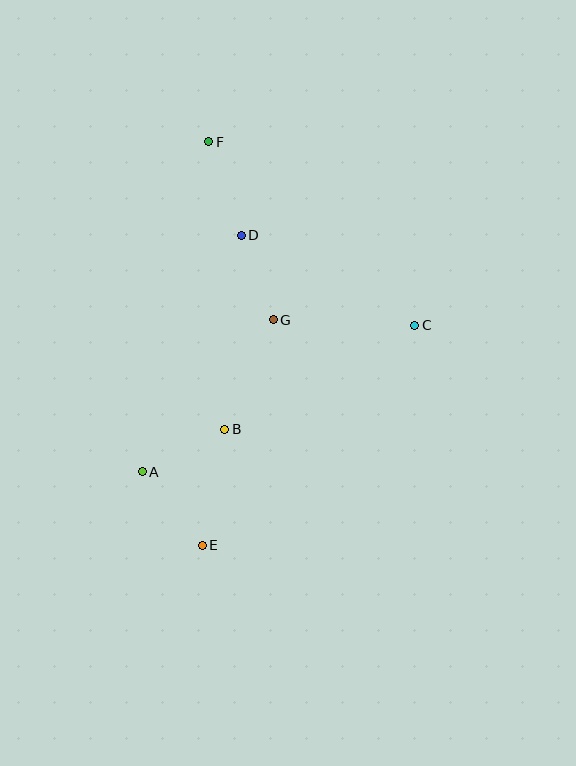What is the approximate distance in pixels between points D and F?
The distance between D and F is approximately 99 pixels.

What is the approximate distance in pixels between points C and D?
The distance between C and D is approximately 196 pixels.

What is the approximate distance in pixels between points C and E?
The distance between C and E is approximately 306 pixels.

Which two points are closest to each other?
Points D and G are closest to each other.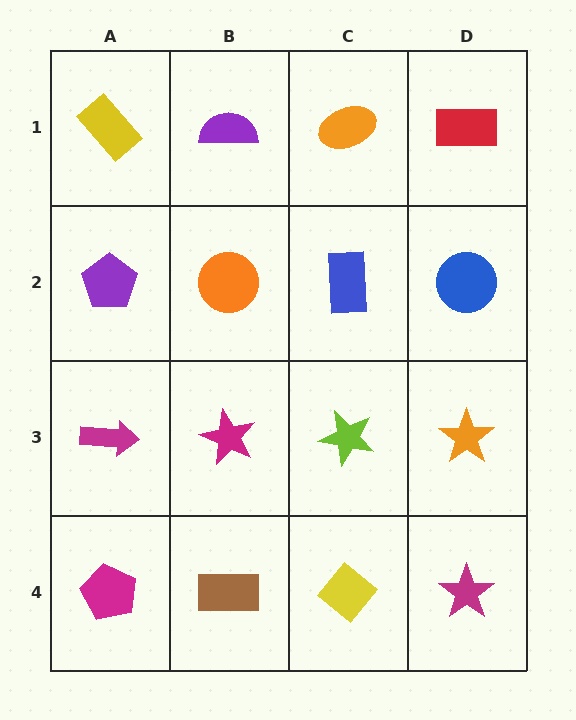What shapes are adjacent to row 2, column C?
An orange ellipse (row 1, column C), a lime star (row 3, column C), an orange circle (row 2, column B), a blue circle (row 2, column D).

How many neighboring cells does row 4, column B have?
3.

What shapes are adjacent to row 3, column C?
A blue rectangle (row 2, column C), a yellow diamond (row 4, column C), a magenta star (row 3, column B), an orange star (row 3, column D).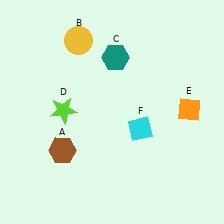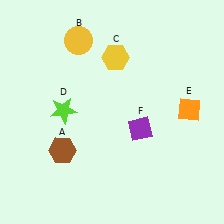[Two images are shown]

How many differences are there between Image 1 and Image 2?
There are 2 differences between the two images.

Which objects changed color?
C changed from teal to yellow. F changed from cyan to purple.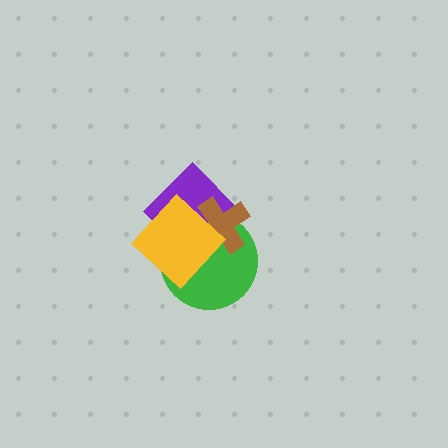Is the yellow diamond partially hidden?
No, no other shape covers it.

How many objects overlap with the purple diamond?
3 objects overlap with the purple diamond.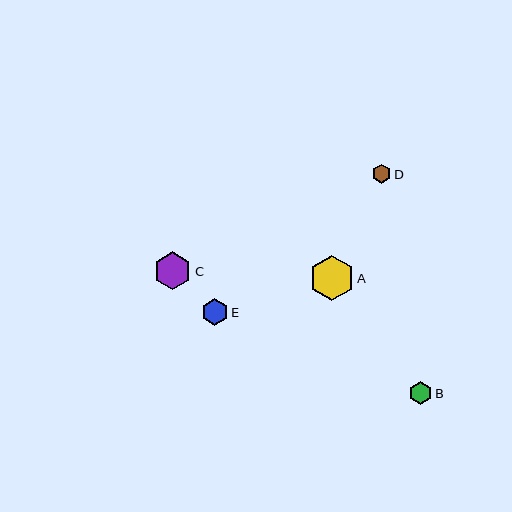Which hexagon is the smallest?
Hexagon D is the smallest with a size of approximately 19 pixels.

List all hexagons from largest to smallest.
From largest to smallest: A, C, E, B, D.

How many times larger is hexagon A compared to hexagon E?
Hexagon A is approximately 1.7 times the size of hexagon E.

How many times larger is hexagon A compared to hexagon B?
Hexagon A is approximately 2.0 times the size of hexagon B.